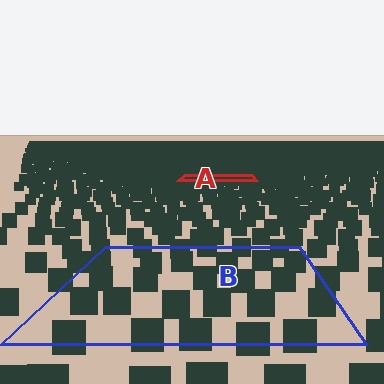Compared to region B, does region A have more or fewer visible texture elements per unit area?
Region A has more texture elements per unit area — they are packed more densely because it is farther away.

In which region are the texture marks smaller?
The texture marks are smaller in region A, because it is farther away.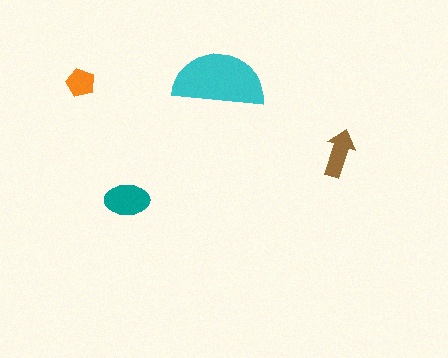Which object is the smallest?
The orange pentagon.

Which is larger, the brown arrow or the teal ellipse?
The teal ellipse.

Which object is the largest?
The cyan semicircle.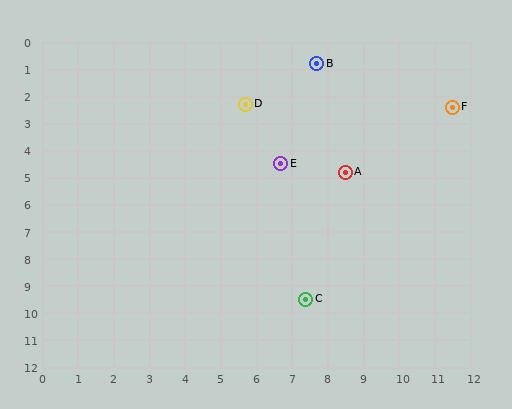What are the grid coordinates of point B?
Point B is at approximately (7.7, 0.8).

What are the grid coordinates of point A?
Point A is at approximately (8.5, 4.8).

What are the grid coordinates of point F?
Point F is at approximately (11.5, 2.4).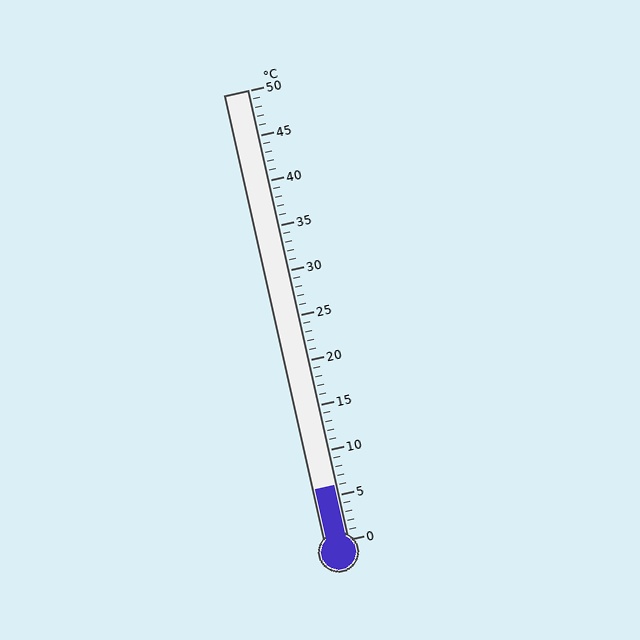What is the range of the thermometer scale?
The thermometer scale ranges from 0°C to 50°C.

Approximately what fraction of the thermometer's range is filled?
The thermometer is filled to approximately 10% of its range.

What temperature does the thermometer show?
The thermometer shows approximately 6°C.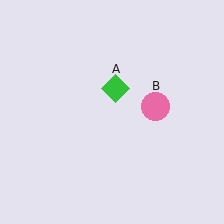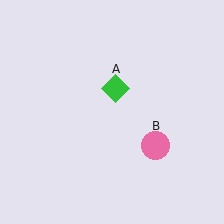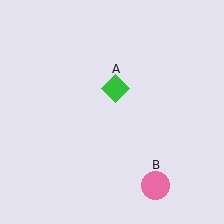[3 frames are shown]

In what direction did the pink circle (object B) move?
The pink circle (object B) moved down.